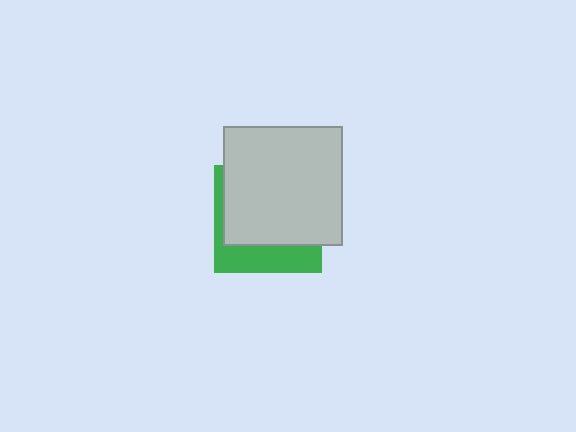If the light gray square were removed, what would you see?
You would see the complete green square.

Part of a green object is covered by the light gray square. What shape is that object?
It is a square.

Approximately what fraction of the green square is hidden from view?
Roughly 67% of the green square is hidden behind the light gray square.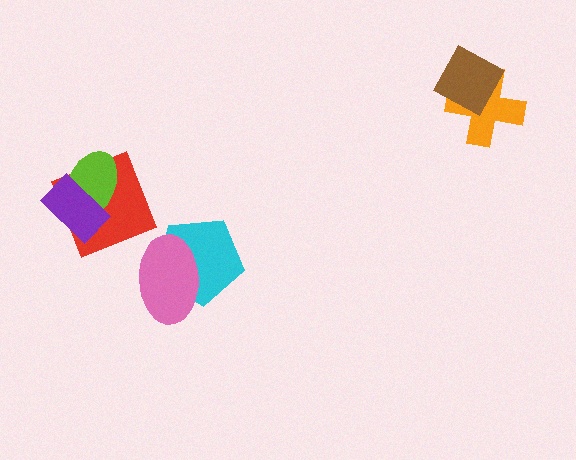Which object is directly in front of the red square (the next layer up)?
The lime ellipse is directly in front of the red square.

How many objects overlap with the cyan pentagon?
1 object overlaps with the cyan pentagon.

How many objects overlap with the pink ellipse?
1 object overlaps with the pink ellipse.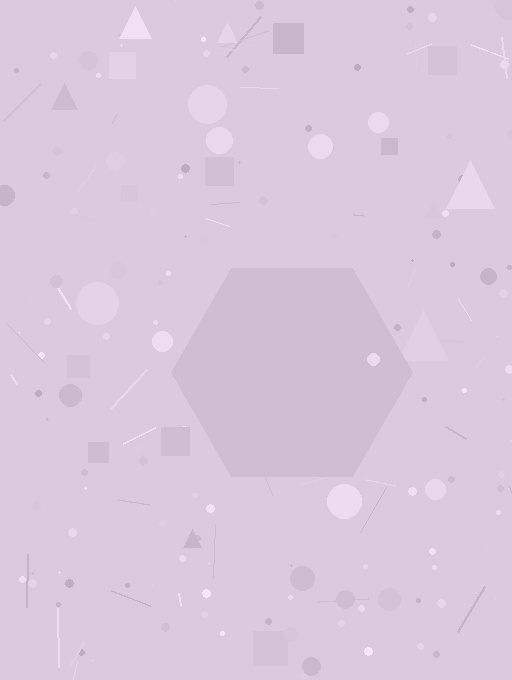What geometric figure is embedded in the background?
A hexagon is embedded in the background.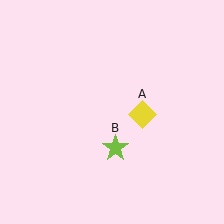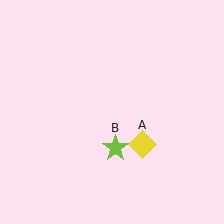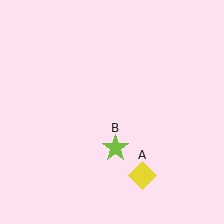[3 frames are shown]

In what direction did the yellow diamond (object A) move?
The yellow diamond (object A) moved down.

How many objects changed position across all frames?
1 object changed position: yellow diamond (object A).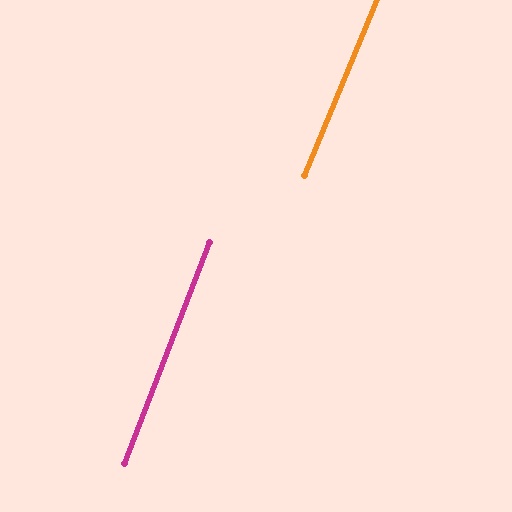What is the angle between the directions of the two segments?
Approximately 1 degree.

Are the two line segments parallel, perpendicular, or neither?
Parallel — their directions differ by only 1.2°.